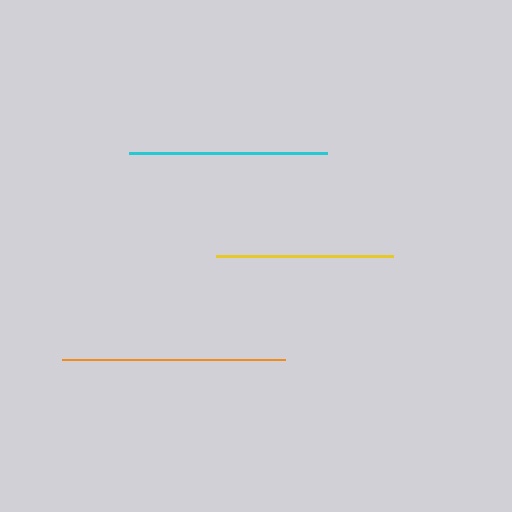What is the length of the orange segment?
The orange segment is approximately 223 pixels long.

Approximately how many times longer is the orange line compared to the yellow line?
The orange line is approximately 1.3 times the length of the yellow line.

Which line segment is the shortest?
The yellow line is the shortest at approximately 177 pixels.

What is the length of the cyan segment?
The cyan segment is approximately 198 pixels long.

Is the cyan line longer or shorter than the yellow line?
The cyan line is longer than the yellow line.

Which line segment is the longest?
The orange line is the longest at approximately 223 pixels.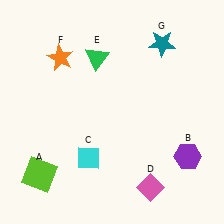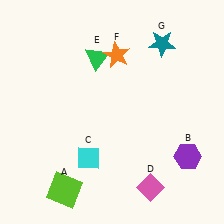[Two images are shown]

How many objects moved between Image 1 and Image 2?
2 objects moved between the two images.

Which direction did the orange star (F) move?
The orange star (F) moved right.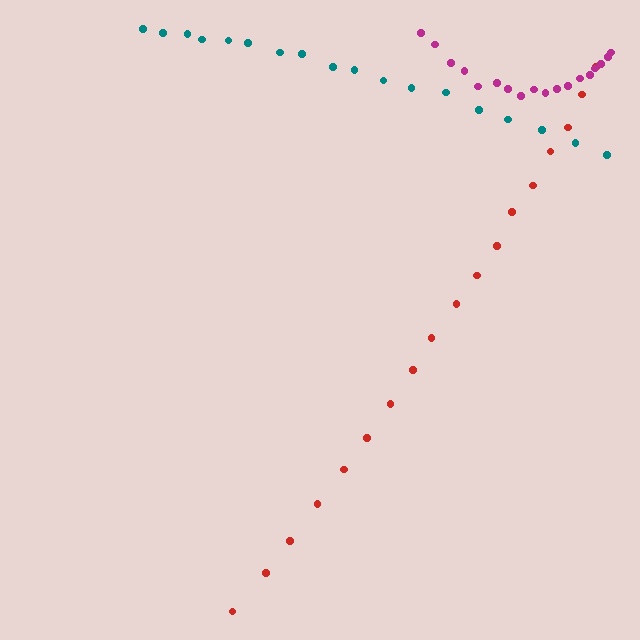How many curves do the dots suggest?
There are 3 distinct paths.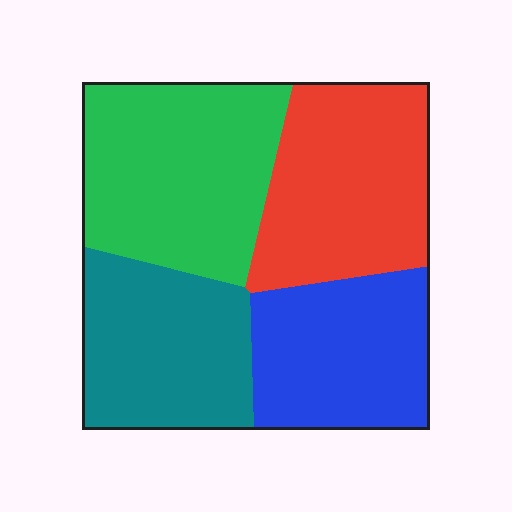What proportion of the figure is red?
Red covers about 25% of the figure.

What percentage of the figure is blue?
Blue takes up less than a quarter of the figure.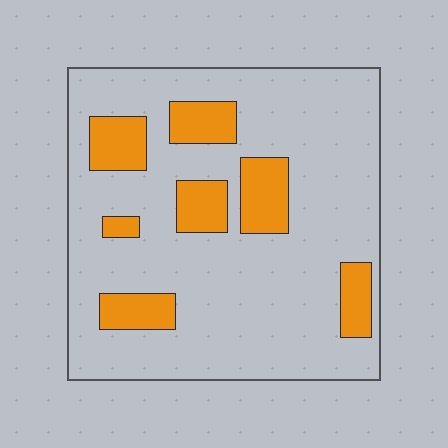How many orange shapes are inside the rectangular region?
7.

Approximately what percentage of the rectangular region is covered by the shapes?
Approximately 20%.